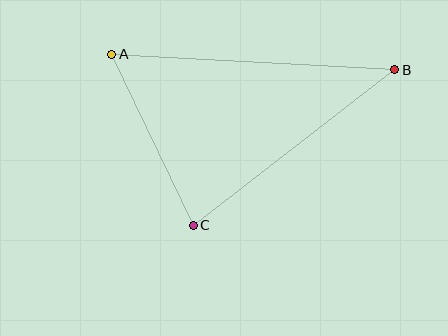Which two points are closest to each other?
Points A and C are closest to each other.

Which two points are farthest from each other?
Points A and B are farthest from each other.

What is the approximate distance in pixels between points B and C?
The distance between B and C is approximately 255 pixels.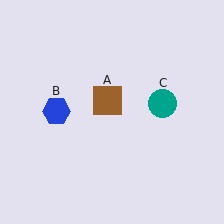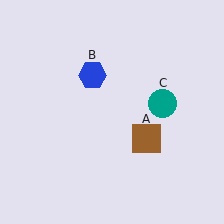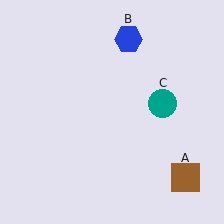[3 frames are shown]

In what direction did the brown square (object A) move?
The brown square (object A) moved down and to the right.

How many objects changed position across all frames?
2 objects changed position: brown square (object A), blue hexagon (object B).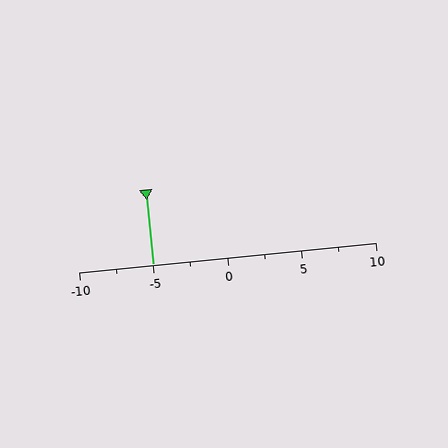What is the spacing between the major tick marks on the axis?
The major ticks are spaced 5 apart.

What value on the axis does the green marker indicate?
The marker indicates approximately -5.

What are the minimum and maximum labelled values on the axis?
The axis runs from -10 to 10.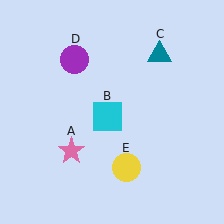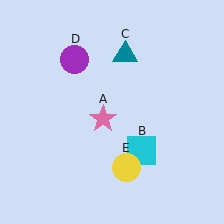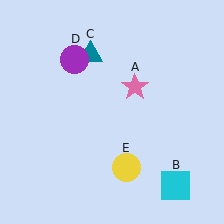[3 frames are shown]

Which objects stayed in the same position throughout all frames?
Purple circle (object D) and yellow circle (object E) remained stationary.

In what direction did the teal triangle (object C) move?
The teal triangle (object C) moved left.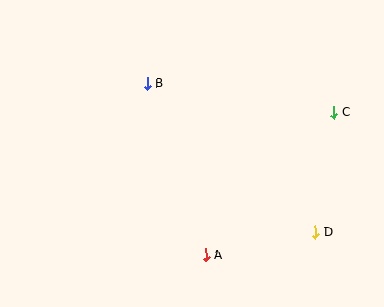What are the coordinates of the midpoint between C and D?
The midpoint between C and D is at (325, 172).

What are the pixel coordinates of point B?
Point B is at (147, 84).